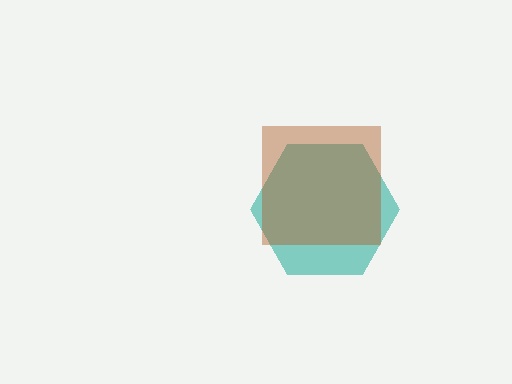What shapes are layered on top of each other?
The layered shapes are: a teal hexagon, a brown square.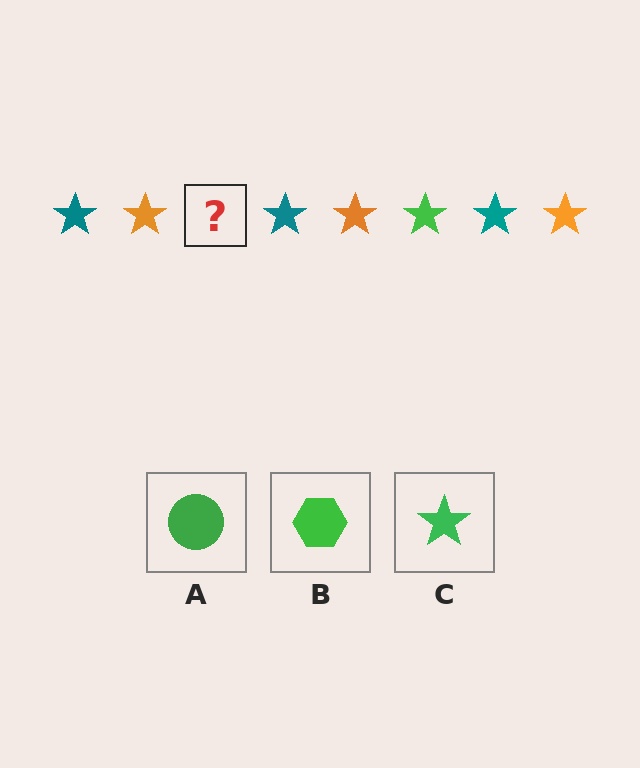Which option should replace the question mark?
Option C.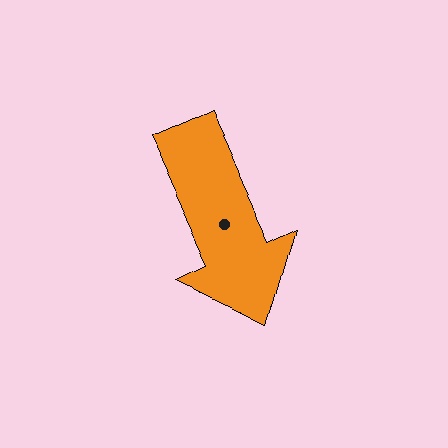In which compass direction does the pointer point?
Southeast.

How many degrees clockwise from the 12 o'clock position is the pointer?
Approximately 155 degrees.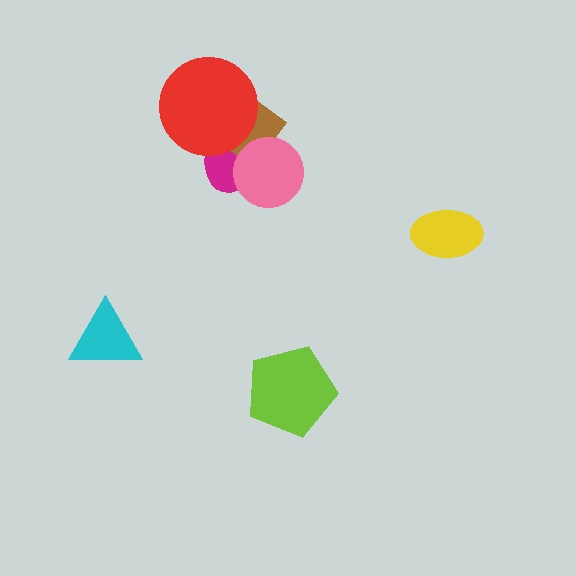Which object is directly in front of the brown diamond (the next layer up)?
The red circle is directly in front of the brown diamond.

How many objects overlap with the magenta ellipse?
3 objects overlap with the magenta ellipse.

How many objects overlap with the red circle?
2 objects overlap with the red circle.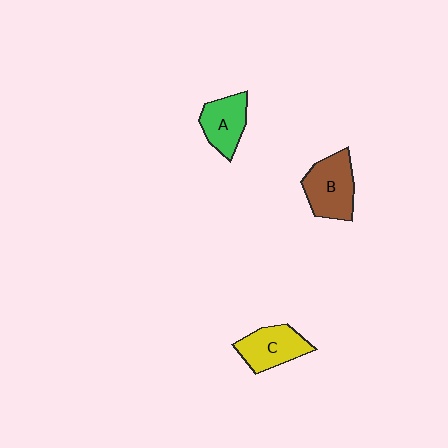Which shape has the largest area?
Shape B (brown).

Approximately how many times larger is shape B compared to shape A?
Approximately 1.3 times.